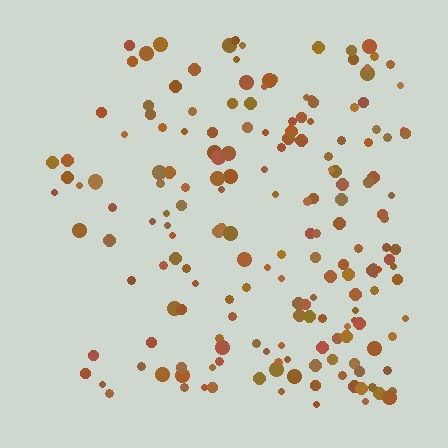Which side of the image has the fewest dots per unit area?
The left.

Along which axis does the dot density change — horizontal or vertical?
Horizontal.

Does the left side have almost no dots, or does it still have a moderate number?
Still a moderate number, just noticeably fewer than the right.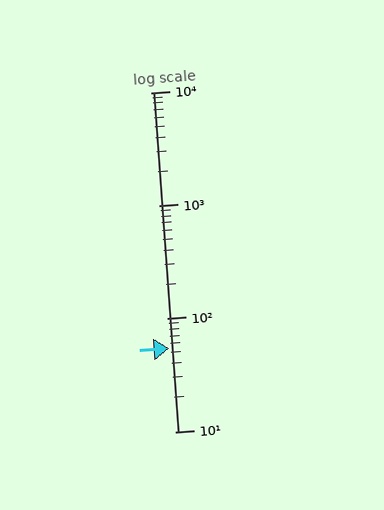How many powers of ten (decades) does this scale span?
The scale spans 3 decades, from 10 to 10000.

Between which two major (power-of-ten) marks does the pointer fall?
The pointer is between 10 and 100.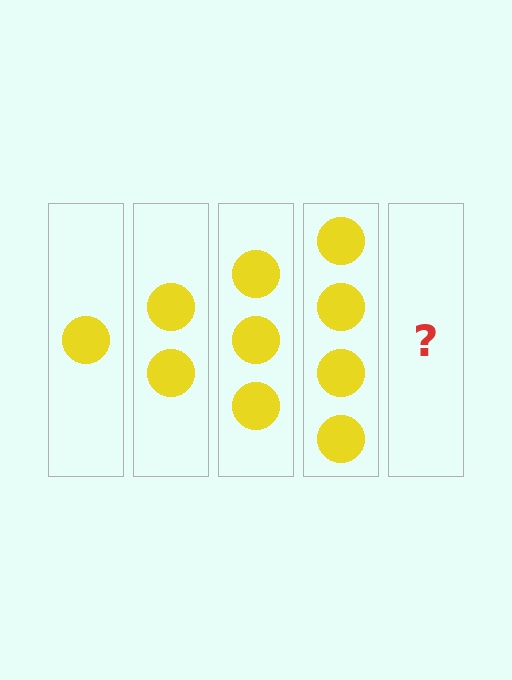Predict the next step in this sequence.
The next step is 5 circles.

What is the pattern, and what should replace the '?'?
The pattern is that each step adds one more circle. The '?' should be 5 circles.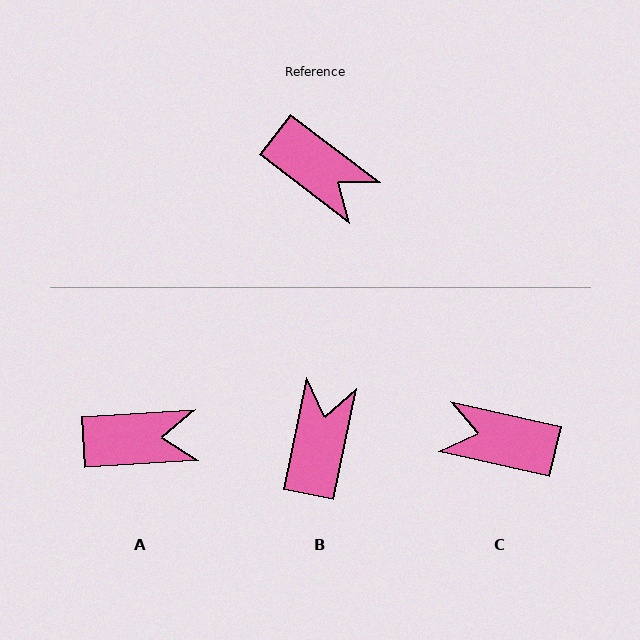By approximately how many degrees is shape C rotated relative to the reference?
Approximately 156 degrees clockwise.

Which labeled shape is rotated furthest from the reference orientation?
C, about 156 degrees away.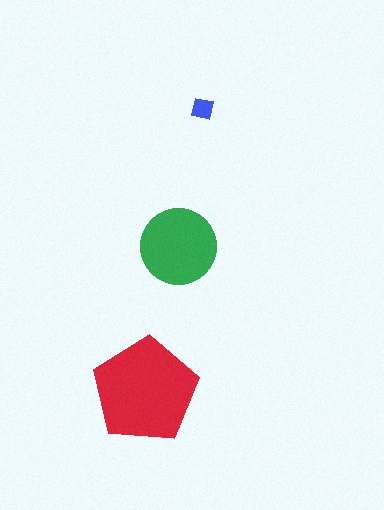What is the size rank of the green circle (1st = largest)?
2nd.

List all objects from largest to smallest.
The red pentagon, the green circle, the blue square.